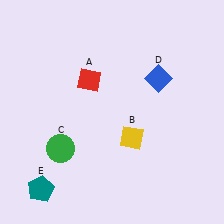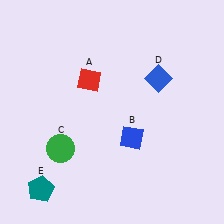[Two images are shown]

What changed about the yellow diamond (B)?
In Image 1, B is yellow. In Image 2, it changed to blue.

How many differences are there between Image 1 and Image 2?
There is 1 difference between the two images.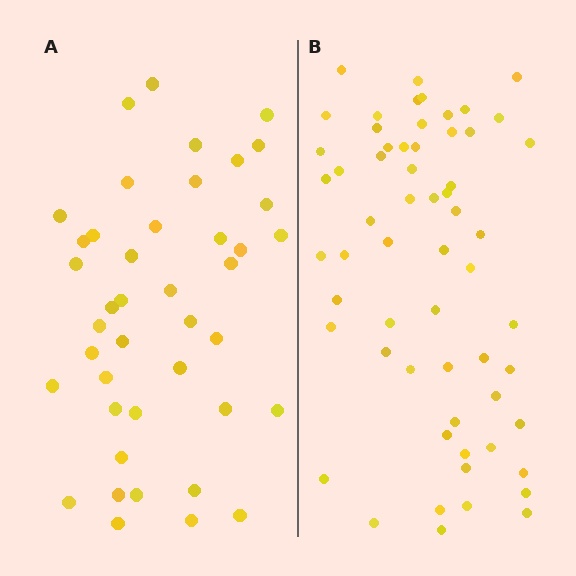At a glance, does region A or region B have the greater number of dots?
Region B (the right region) has more dots.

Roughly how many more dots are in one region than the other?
Region B has approximately 20 more dots than region A.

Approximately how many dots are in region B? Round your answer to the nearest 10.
About 60 dots.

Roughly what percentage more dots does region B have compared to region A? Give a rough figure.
About 45% more.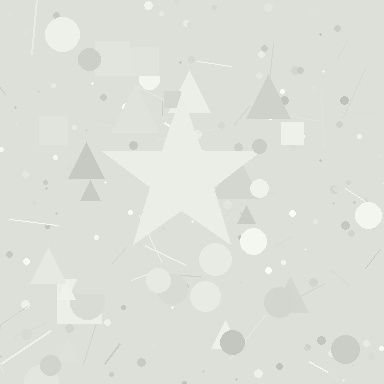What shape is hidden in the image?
A star is hidden in the image.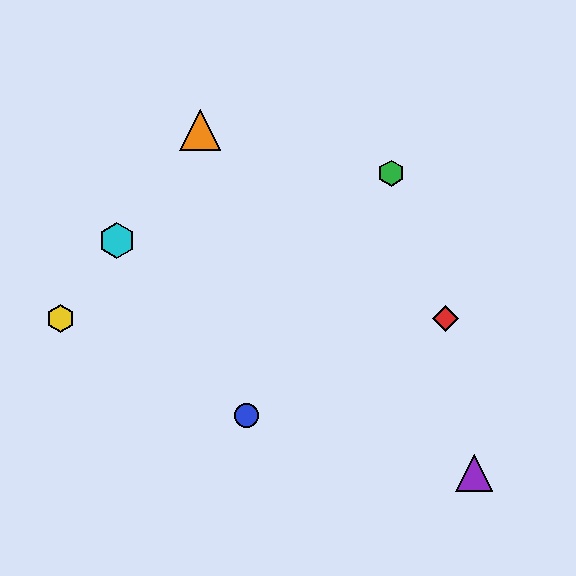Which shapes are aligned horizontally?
The red diamond, the yellow hexagon are aligned horizontally.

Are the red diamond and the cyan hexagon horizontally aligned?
No, the red diamond is at y≈318 and the cyan hexagon is at y≈240.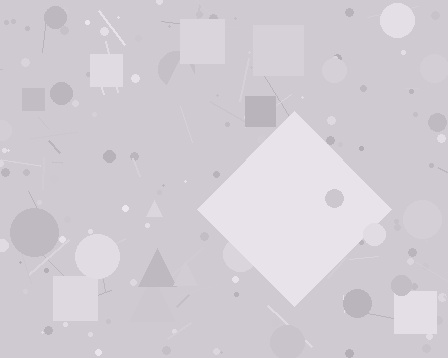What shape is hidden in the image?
A diamond is hidden in the image.